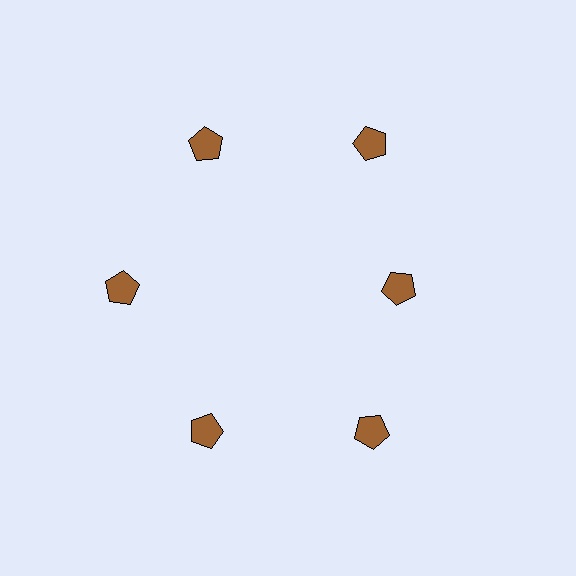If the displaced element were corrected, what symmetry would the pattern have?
It would have 6-fold rotational symmetry — the pattern would map onto itself every 60 degrees.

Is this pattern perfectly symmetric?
No. The 6 brown pentagons are arranged in a ring, but one element near the 3 o'clock position is pulled inward toward the center, breaking the 6-fold rotational symmetry.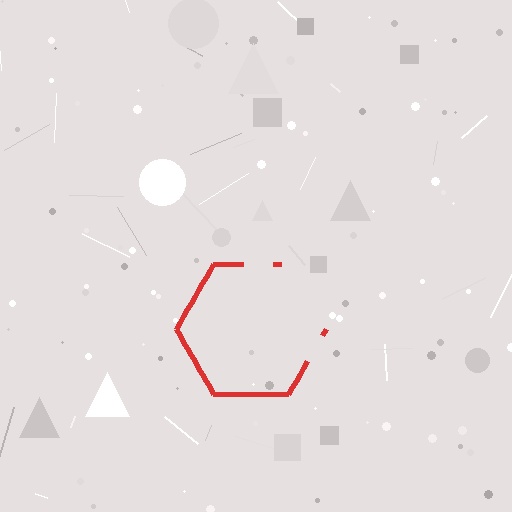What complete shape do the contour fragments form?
The contour fragments form a hexagon.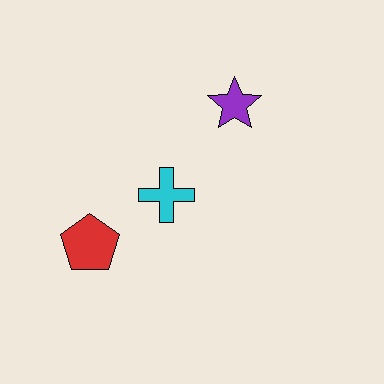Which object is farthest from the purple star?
The red pentagon is farthest from the purple star.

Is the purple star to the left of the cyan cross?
No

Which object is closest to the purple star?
The cyan cross is closest to the purple star.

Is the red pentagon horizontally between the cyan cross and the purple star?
No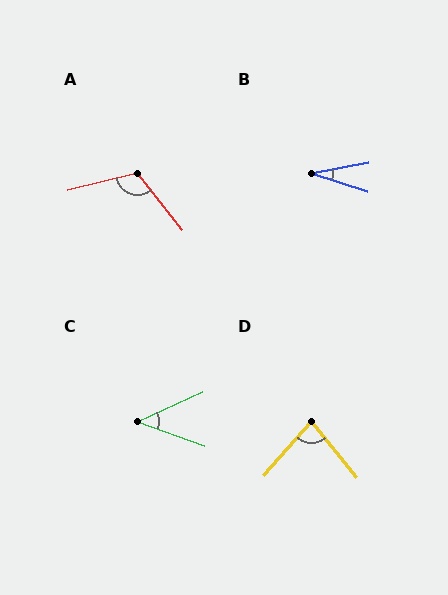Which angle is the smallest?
B, at approximately 28 degrees.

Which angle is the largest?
A, at approximately 115 degrees.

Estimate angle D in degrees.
Approximately 80 degrees.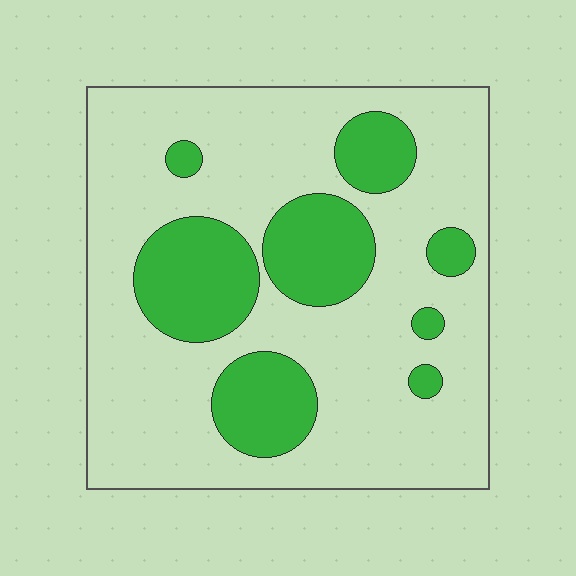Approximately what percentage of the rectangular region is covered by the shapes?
Approximately 25%.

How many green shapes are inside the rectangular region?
8.